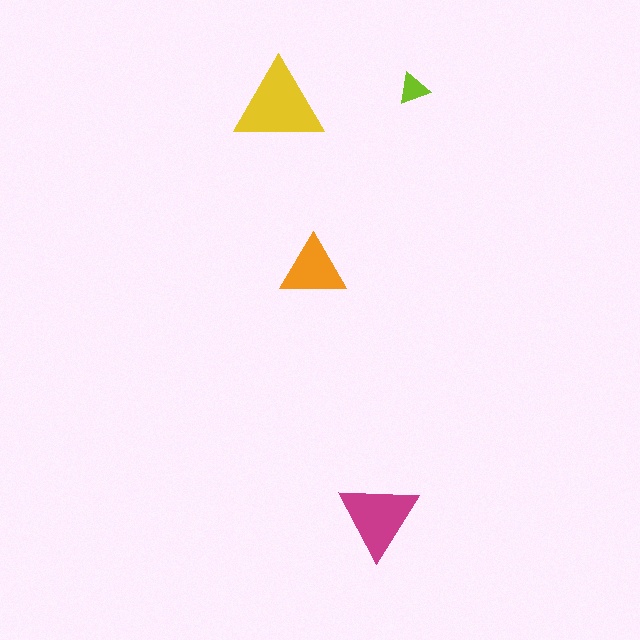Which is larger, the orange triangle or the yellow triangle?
The yellow one.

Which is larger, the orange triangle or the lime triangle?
The orange one.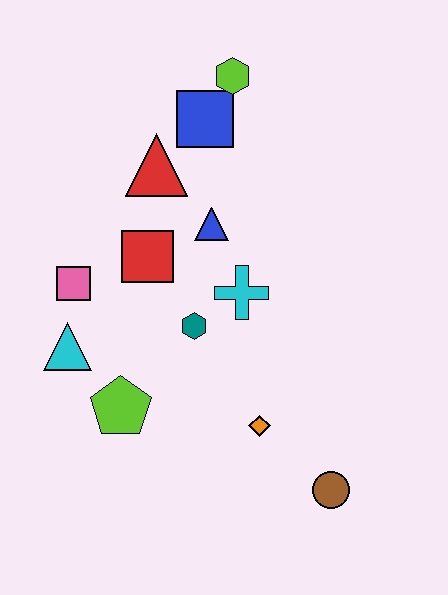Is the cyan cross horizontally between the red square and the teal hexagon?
No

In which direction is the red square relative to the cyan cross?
The red square is to the left of the cyan cross.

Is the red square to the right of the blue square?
No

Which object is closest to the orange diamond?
The brown circle is closest to the orange diamond.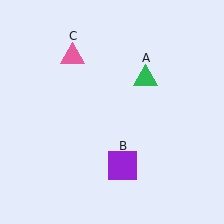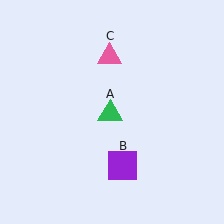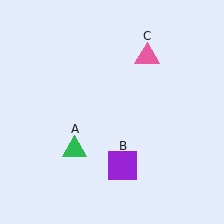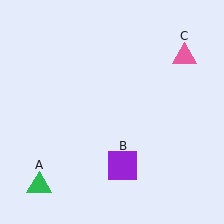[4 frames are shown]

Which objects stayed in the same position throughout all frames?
Purple square (object B) remained stationary.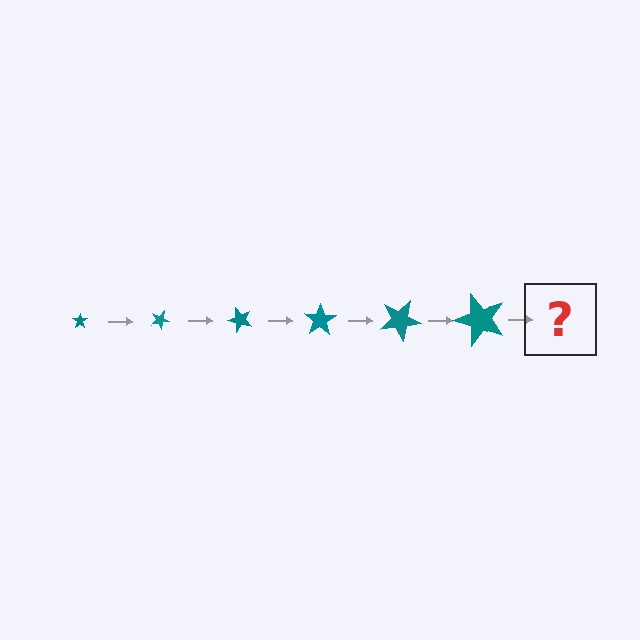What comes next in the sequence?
The next element should be a star, larger than the previous one and rotated 150 degrees from the start.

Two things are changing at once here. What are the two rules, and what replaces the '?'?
The two rules are that the star grows larger each step and it rotates 25 degrees each step. The '?' should be a star, larger than the previous one and rotated 150 degrees from the start.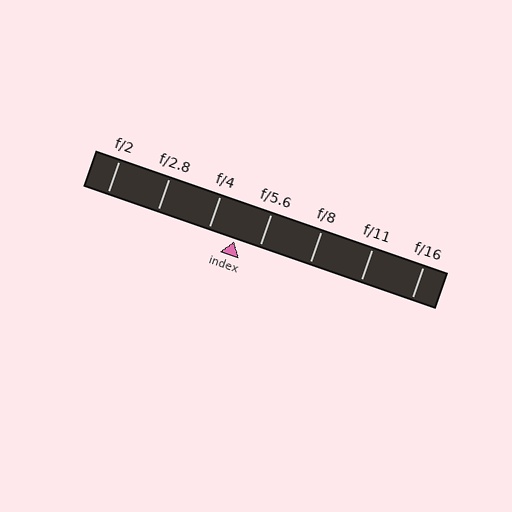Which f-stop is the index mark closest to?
The index mark is closest to f/5.6.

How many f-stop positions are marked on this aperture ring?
There are 7 f-stop positions marked.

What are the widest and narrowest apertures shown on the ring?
The widest aperture shown is f/2 and the narrowest is f/16.